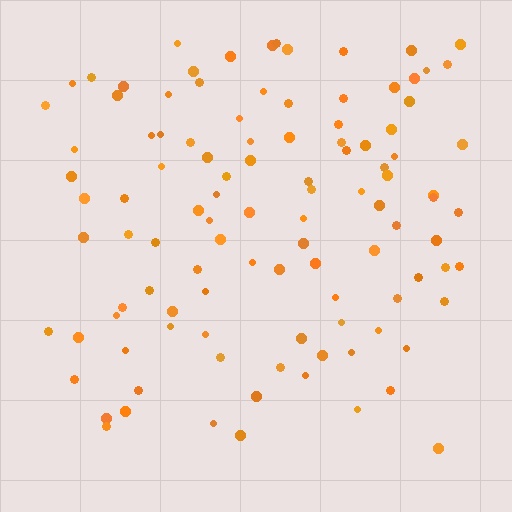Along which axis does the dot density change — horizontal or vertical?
Vertical.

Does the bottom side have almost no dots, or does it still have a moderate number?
Still a moderate number, just noticeably fewer than the top.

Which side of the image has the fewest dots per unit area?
The bottom.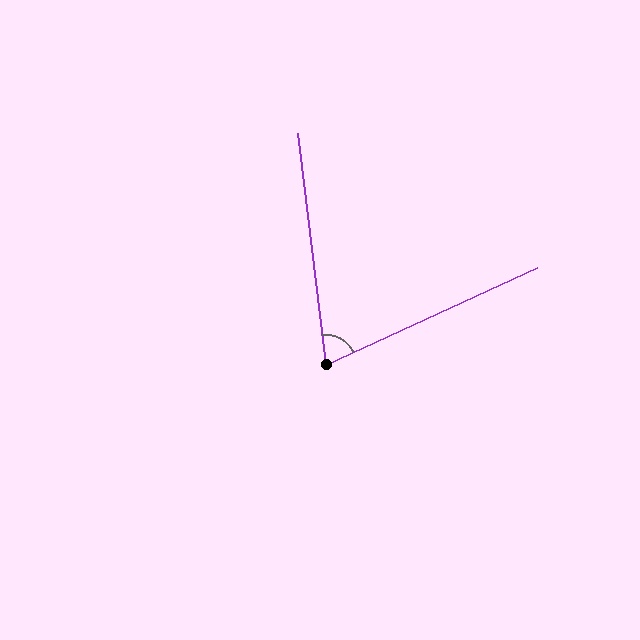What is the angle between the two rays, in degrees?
Approximately 72 degrees.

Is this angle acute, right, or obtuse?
It is acute.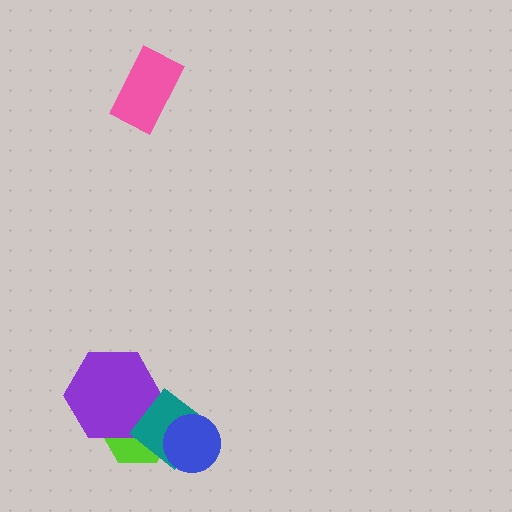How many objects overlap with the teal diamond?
3 objects overlap with the teal diamond.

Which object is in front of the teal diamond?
The blue circle is in front of the teal diamond.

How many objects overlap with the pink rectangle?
0 objects overlap with the pink rectangle.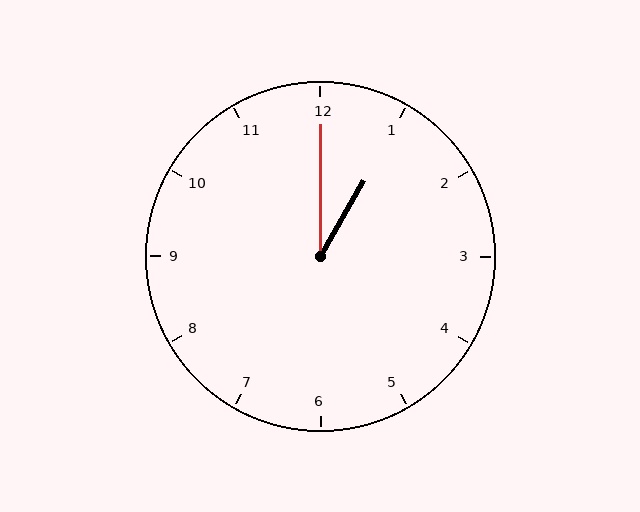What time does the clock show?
1:00.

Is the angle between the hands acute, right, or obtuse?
It is acute.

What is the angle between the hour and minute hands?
Approximately 30 degrees.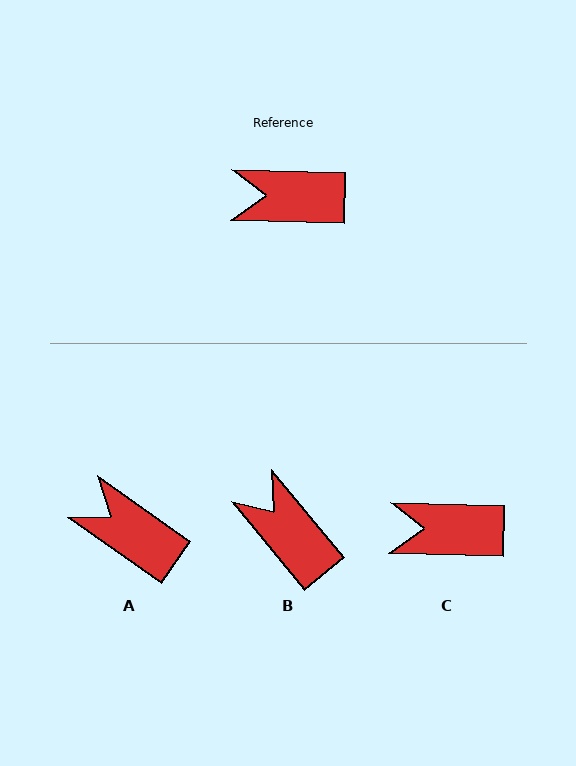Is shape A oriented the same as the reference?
No, it is off by about 34 degrees.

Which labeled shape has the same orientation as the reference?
C.